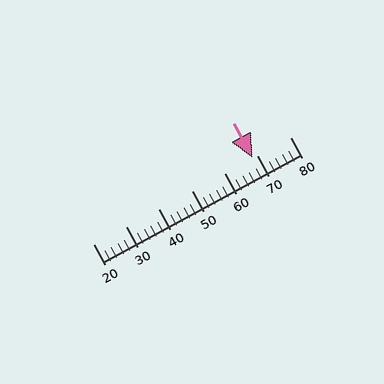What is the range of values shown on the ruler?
The ruler shows values from 20 to 80.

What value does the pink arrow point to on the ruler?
The pink arrow points to approximately 69.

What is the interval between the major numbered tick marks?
The major tick marks are spaced 10 units apart.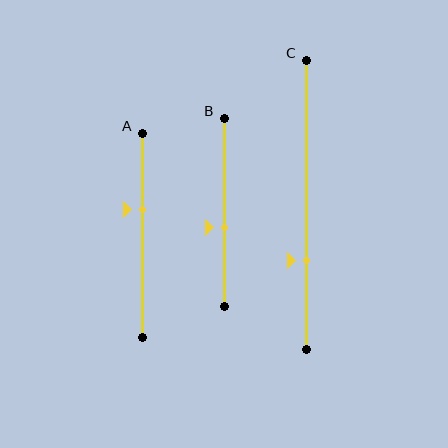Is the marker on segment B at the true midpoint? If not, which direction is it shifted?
No, the marker on segment B is shifted downward by about 8% of the segment length.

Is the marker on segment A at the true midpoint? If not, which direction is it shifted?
No, the marker on segment A is shifted upward by about 13% of the segment length.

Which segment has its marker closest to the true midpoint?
Segment B has its marker closest to the true midpoint.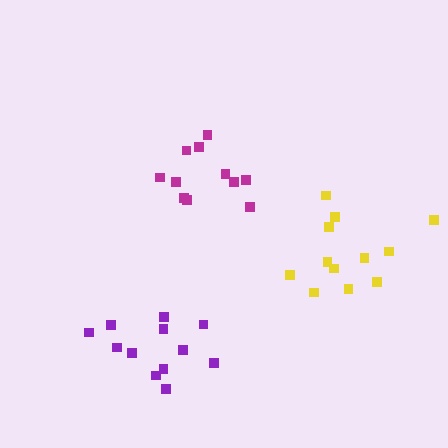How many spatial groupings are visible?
There are 3 spatial groupings.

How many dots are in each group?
Group 1: 11 dots, Group 2: 12 dots, Group 3: 12 dots (35 total).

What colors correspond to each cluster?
The clusters are colored: magenta, purple, yellow.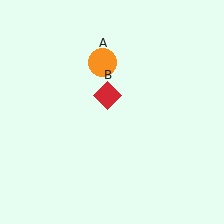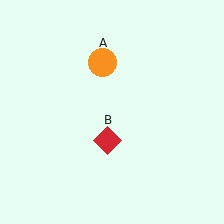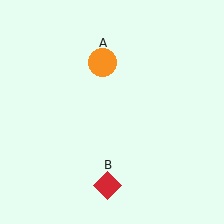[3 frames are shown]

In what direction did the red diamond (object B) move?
The red diamond (object B) moved down.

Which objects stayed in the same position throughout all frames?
Orange circle (object A) remained stationary.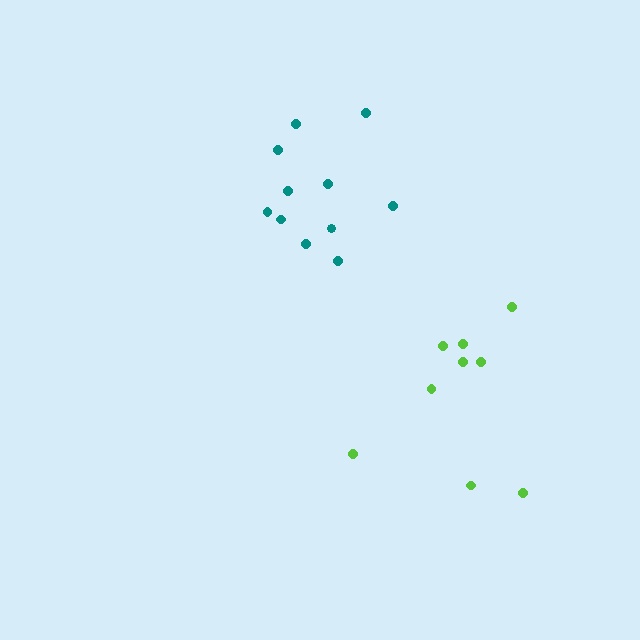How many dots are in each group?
Group 1: 11 dots, Group 2: 9 dots (20 total).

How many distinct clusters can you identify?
There are 2 distinct clusters.